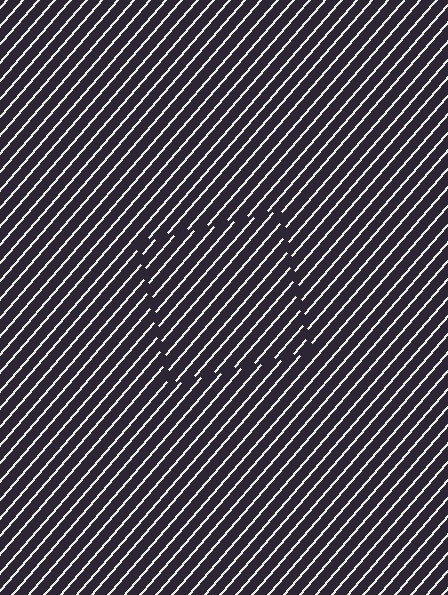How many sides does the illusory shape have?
4 sides — the line-ends trace a square.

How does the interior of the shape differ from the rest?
The interior of the shape contains the same grating, shifted by half a period — the contour is defined by the phase discontinuity where line-ends from the inner and outer gratings abut.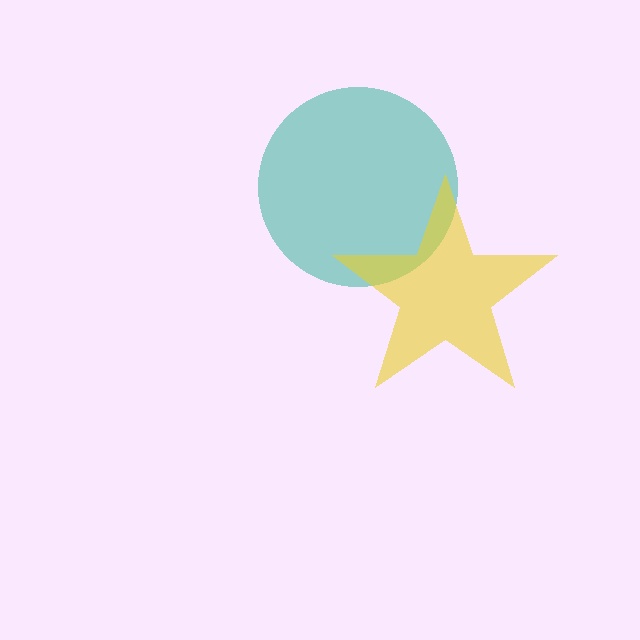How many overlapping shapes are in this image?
There are 2 overlapping shapes in the image.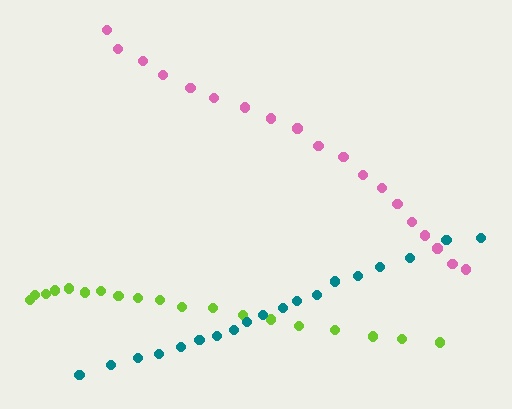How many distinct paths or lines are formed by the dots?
There are 3 distinct paths.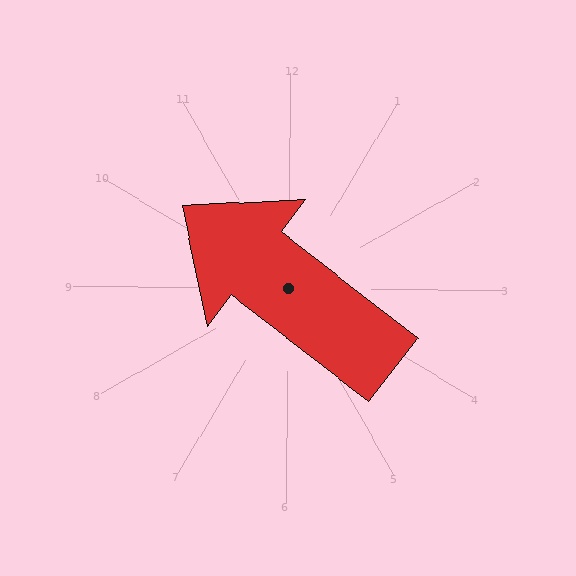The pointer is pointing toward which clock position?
Roughly 10 o'clock.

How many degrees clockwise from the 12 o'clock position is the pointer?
Approximately 307 degrees.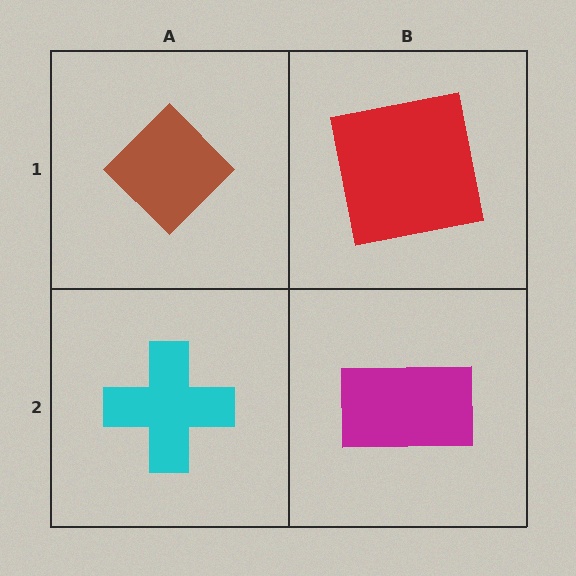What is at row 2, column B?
A magenta rectangle.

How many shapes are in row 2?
2 shapes.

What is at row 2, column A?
A cyan cross.